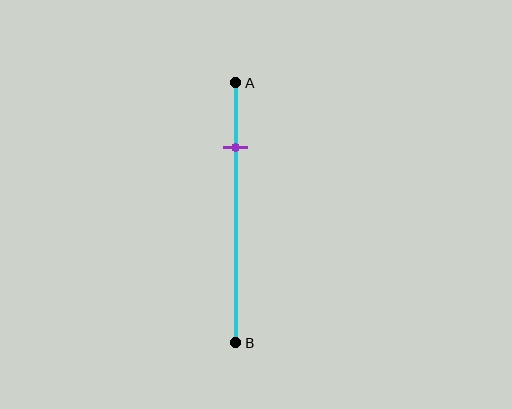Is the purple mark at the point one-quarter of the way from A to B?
Yes, the mark is approximately at the one-quarter point.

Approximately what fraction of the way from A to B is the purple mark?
The purple mark is approximately 25% of the way from A to B.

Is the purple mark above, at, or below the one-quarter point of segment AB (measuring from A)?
The purple mark is approximately at the one-quarter point of segment AB.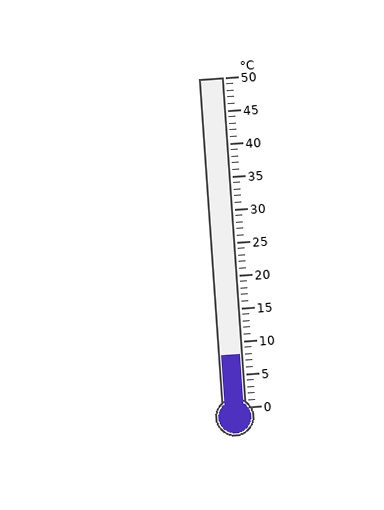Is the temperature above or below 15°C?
The temperature is below 15°C.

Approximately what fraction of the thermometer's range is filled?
The thermometer is filled to approximately 15% of its range.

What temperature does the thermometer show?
The thermometer shows approximately 8°C.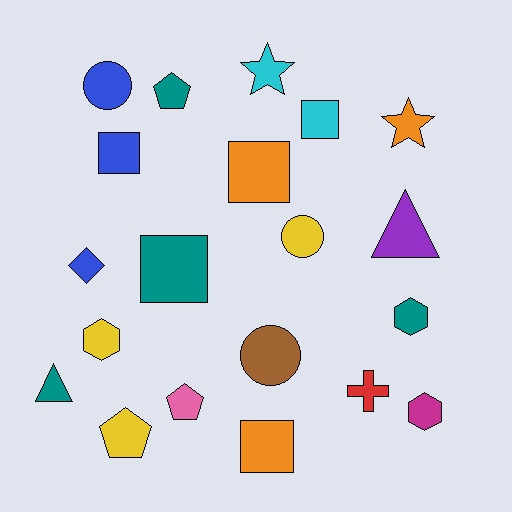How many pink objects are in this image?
There is 1 pink object.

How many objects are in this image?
There are 20 objects.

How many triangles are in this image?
There are 2 triangles.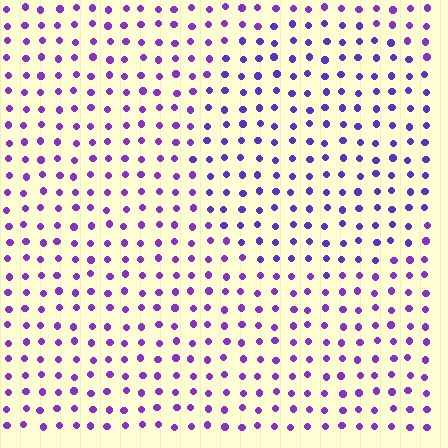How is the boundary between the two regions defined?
The boundary is defined purely by a slight shift in hue (about 19 degrees). Spacing, size, and orientation are identical on both sides.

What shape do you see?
I see a circle.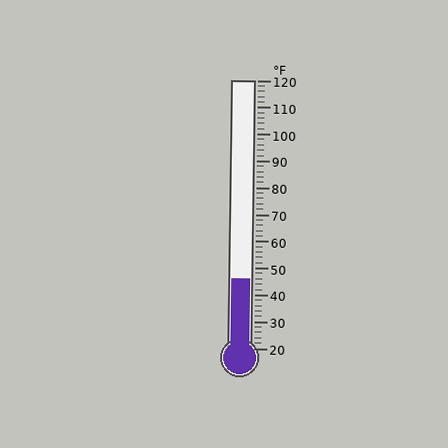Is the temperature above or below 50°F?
The temperature is below 50°F.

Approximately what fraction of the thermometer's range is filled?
The thermometer is filled to approximately 25% of its range.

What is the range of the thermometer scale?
The thermometer scale ranges from 20°F to 120°F.